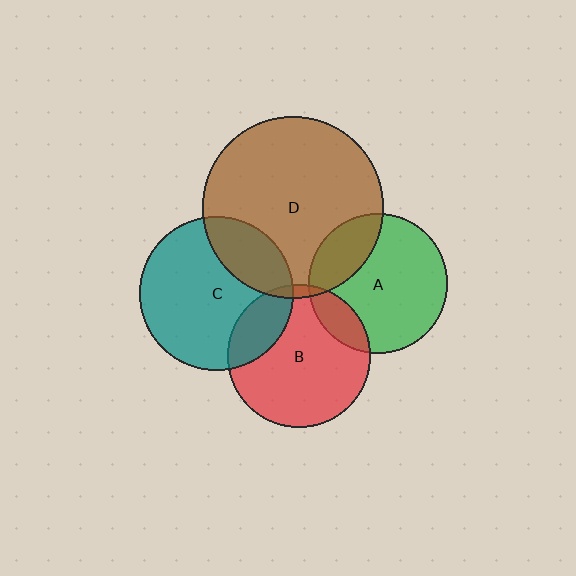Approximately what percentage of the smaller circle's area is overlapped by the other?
Approximately 15%.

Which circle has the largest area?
Circle D (brown).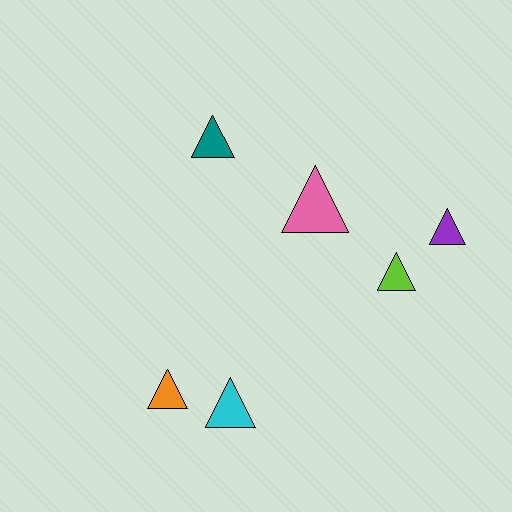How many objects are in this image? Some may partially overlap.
There are 6 objects.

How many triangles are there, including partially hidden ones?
There are 6 triangles.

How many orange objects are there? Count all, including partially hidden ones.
There is 1 orange object.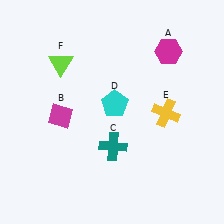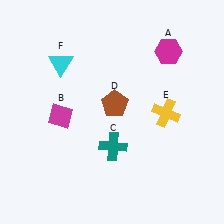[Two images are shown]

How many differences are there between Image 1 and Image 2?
There are 2 differences between the two images.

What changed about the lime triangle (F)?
In Image 1, F is lime. In Image 2, it changed to cyan.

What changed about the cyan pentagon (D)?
In Image 1, D is cyan. In Image 2, it changed to brown.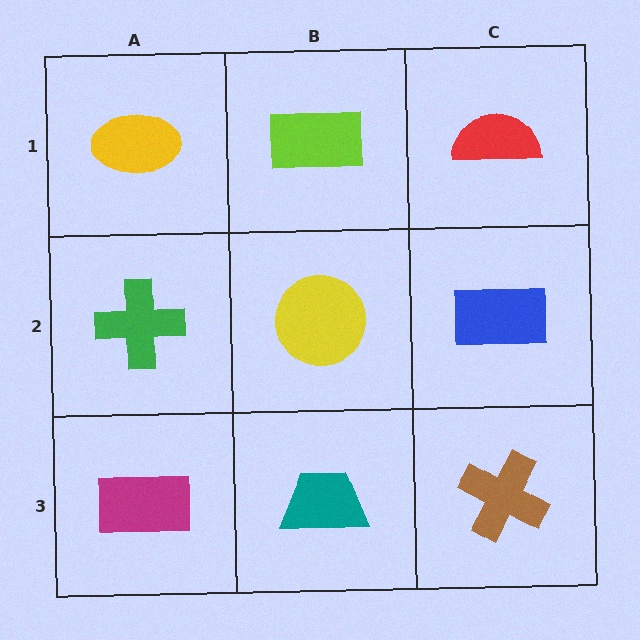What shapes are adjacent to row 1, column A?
A green cross (row 2, column A), a lime rectangle (row 1, column B).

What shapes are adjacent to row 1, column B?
A yellow circle (row 2, column B), a yellow ellipse (row 1, column A), a red semicircle (row 1, column C).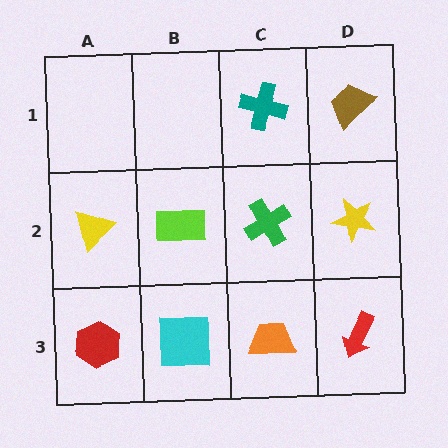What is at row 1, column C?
A teal cross.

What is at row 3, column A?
A red hexagon.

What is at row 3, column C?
An orange trapezoid.